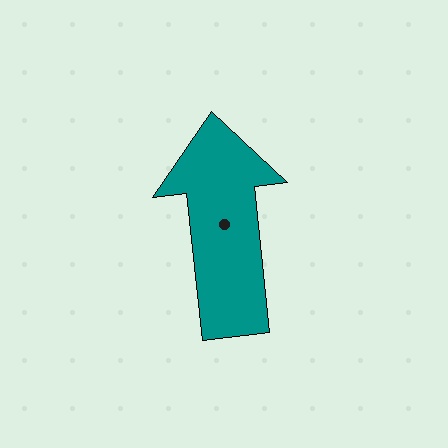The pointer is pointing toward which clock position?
Roughly 12 o'clock.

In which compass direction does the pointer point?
North.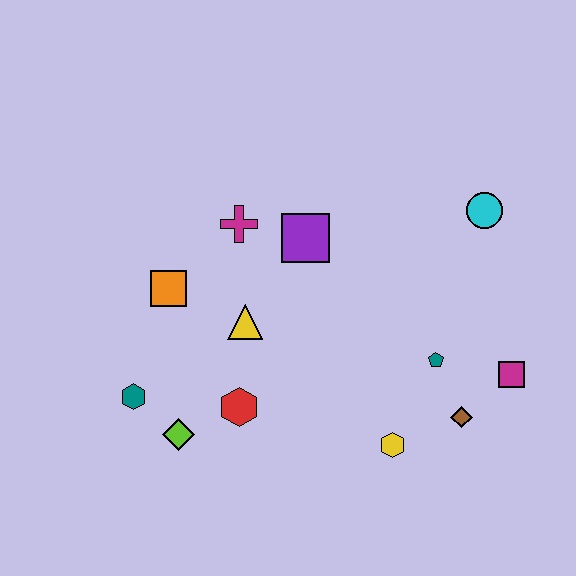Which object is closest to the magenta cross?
The purple square is closest to the magenta cross.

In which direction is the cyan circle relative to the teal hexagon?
The cyan circle is to the right of the teal hexagon.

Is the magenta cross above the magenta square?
Yes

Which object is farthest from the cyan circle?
The teal hexagon is farthest from the cyan circle.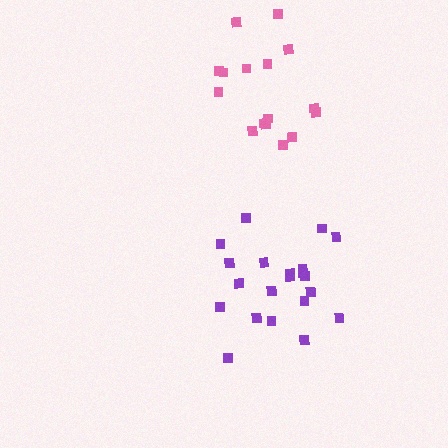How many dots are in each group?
Group 1: 21 dots, Group 2: 17 dots (38 total).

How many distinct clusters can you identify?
There are 2 distinct clusters.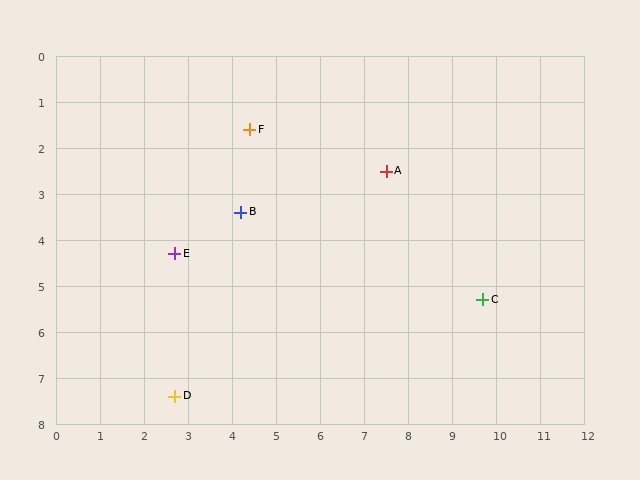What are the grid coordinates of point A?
Point A is at approximately (7.5, 2.5).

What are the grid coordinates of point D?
Point D is at approximately (2.7, 7.4).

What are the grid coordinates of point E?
Point E is at approximately (2.7, 4.3).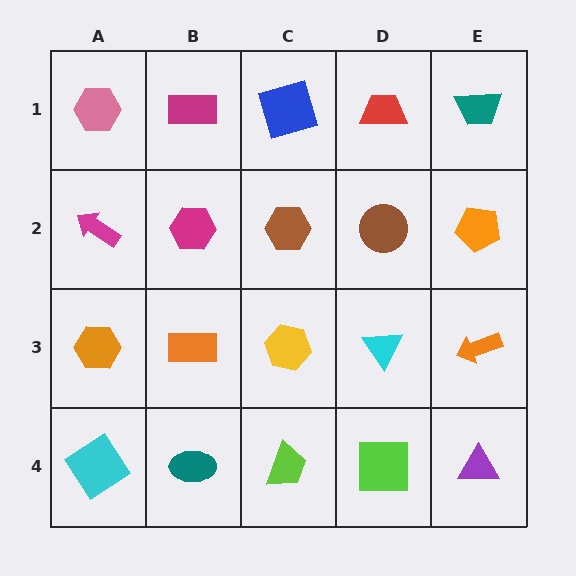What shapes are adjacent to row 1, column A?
A magenta arrow (row 2, column A), a magenta rectangle (row 1, column B).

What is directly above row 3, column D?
A brown circle.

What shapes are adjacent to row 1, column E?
An orange pentagon (row 2, column E), a red trapezoid (row 1, column D).